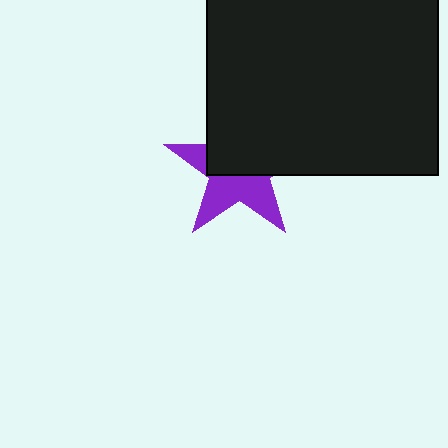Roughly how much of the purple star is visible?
About half of it is visible (roughly 48%).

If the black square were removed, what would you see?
You would see the complete purple star.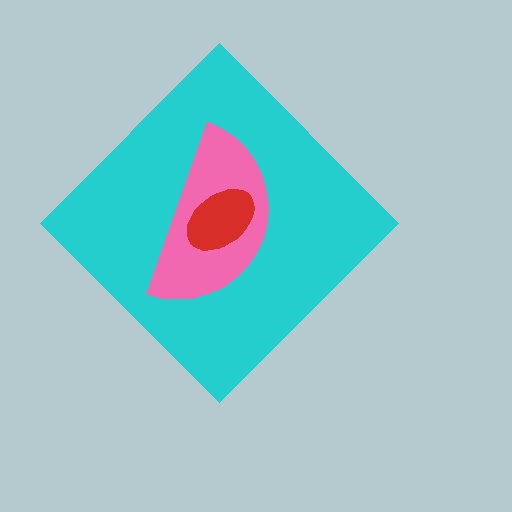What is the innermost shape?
The red ellipse.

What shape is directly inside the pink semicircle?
The red ellipse.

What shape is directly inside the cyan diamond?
The pink semicircle.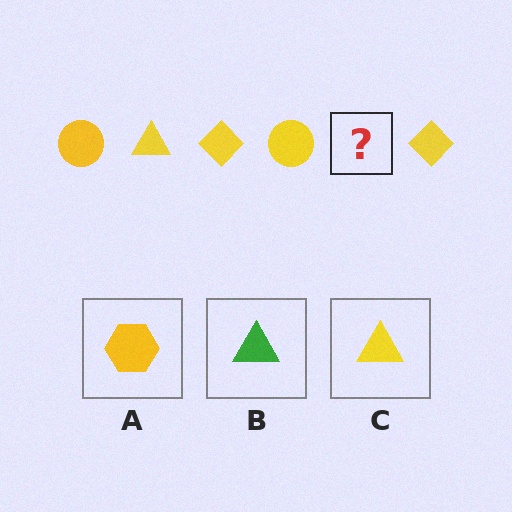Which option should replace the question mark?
Option C.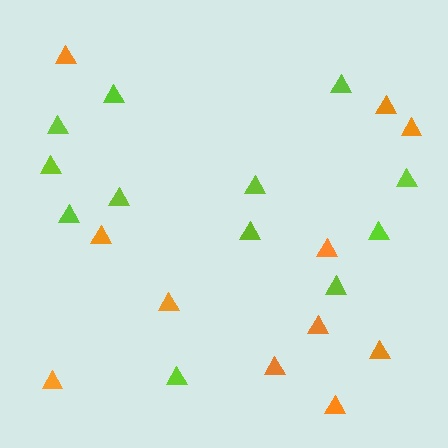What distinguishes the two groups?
There are 2 groups: one group of lime triangles (12) and one group of orange triangles (11).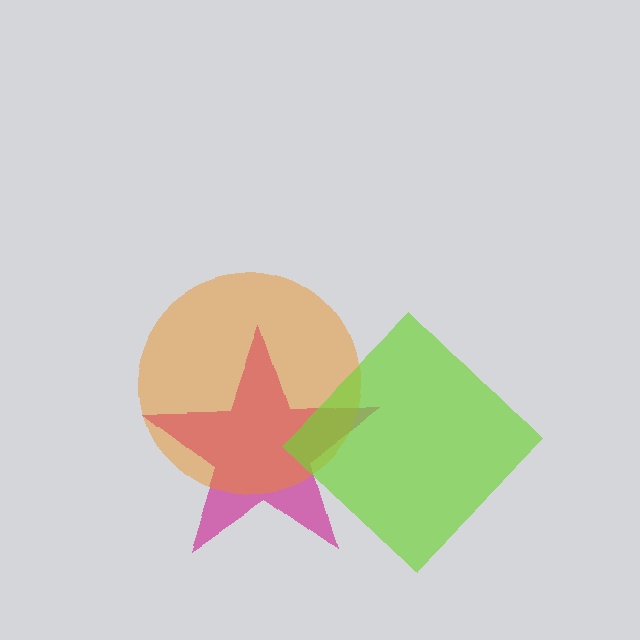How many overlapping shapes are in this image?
There are 3 overlapping shapes in the image.